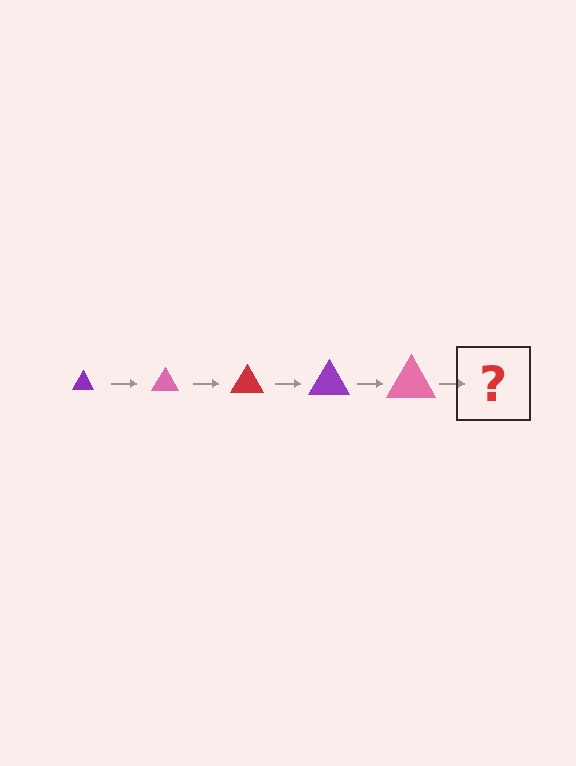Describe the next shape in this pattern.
It should be a red triangle, larger than the previous one.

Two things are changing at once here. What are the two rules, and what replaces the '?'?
The two rules are that the triangle grows larger each step and the color cycles through purple, pink, and red. The '?' should be a red triangle, larger than the previous one.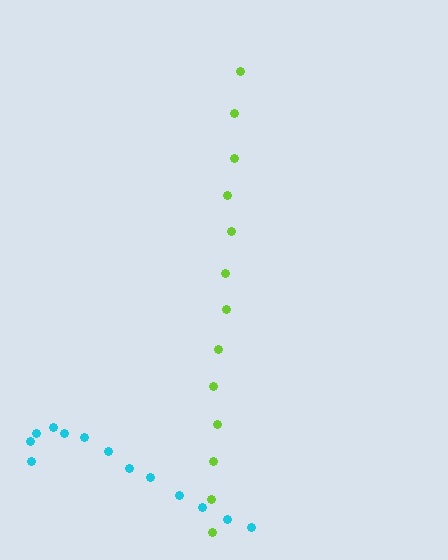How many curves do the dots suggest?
There are 2 distinct paths.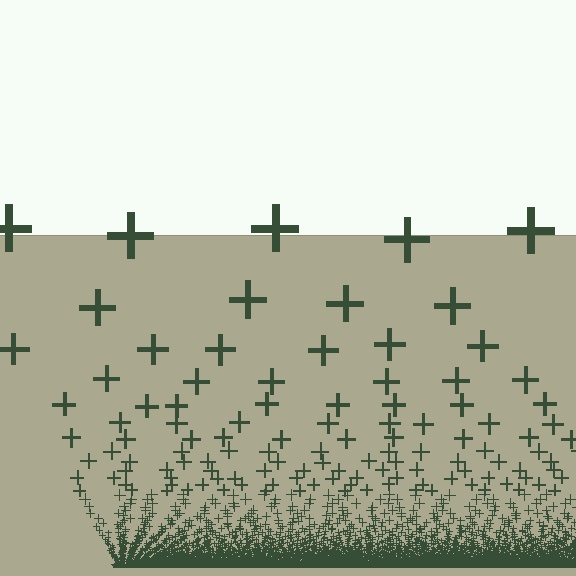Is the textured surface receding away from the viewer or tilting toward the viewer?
The surface appears to tilt toward the viewer. Texture elements get larger and sparser toward the top.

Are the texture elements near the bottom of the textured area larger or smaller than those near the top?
Smaller. The gradient is inverted — elements near the bottom are smaller and denser.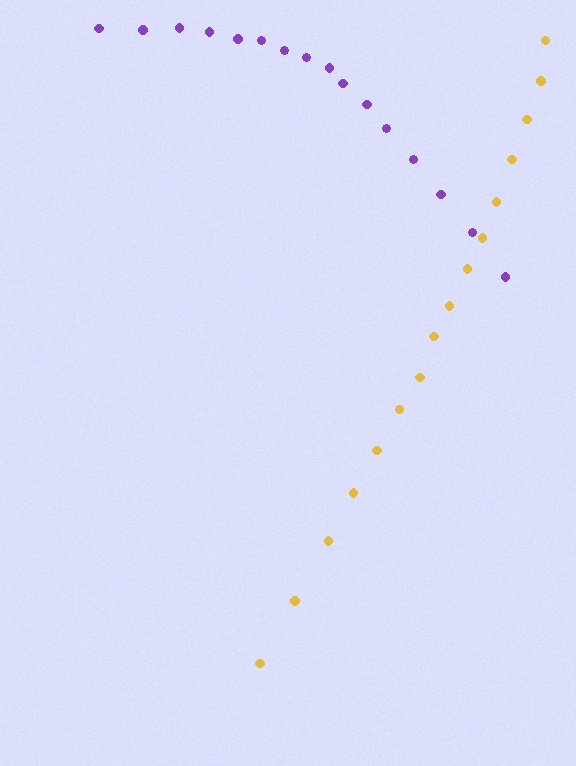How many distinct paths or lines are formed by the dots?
There are 2 distinct paths.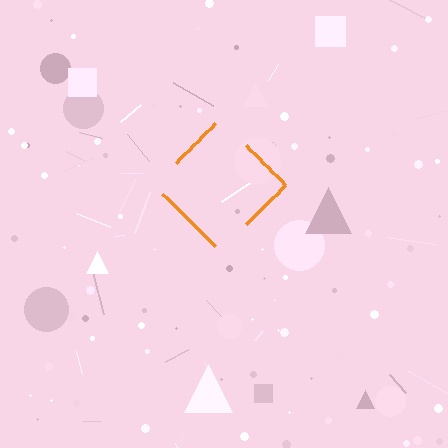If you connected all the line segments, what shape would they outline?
They would outline a diamond.